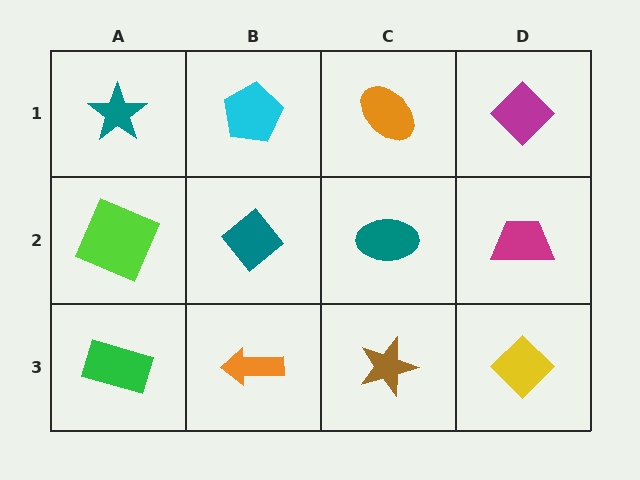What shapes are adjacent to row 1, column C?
A teal ellipse (row 2, column C), a cyan pentagon (row 1, column B), a magenta diamond (row 1, column D).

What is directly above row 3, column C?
A teal ellipse.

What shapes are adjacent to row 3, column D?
A magenta trapezoid (row 2, column D), a brown star (row 3, column C).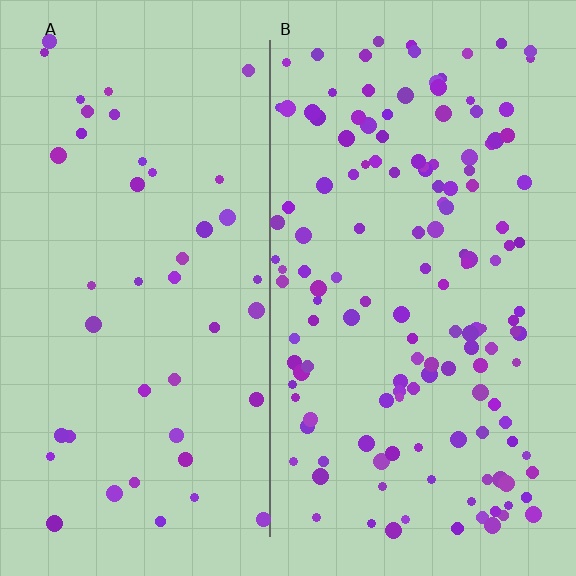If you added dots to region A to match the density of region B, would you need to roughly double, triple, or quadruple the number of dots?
Approximately triple.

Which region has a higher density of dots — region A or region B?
B (the right).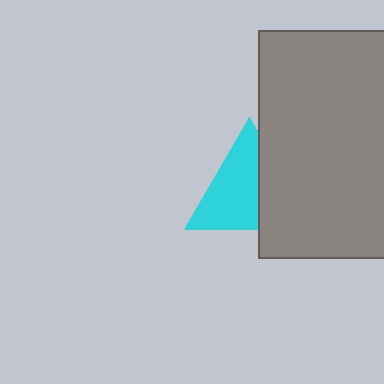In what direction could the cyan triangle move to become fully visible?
The cyan triangle could move left. That would shift it out from behind the gray rectangle entirely.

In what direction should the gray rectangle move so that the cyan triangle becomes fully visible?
The gray rectangle should move right. That is the shortest direction to clear the overlap and leave the cyan triangle fully visible.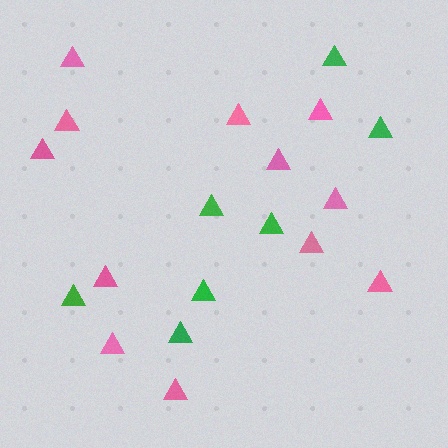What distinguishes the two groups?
There are 2 groups: one group of pink triangles (12) and one group of green triangles (7).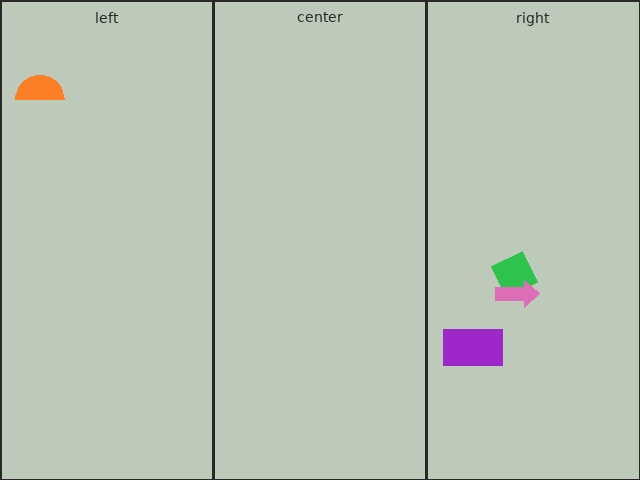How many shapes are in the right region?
3.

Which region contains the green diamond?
The right region.